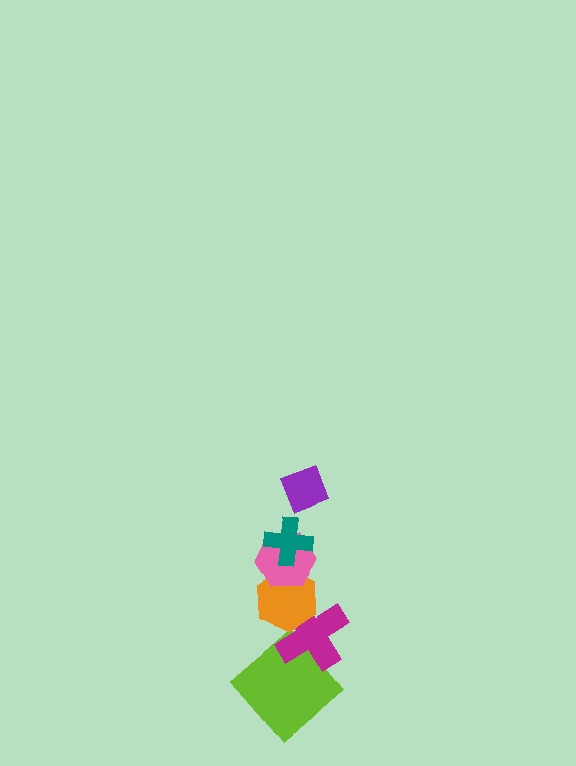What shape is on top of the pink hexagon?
The teal cross is on top of the pink hexagon.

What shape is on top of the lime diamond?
The magenta cross is on top of the lime diamond.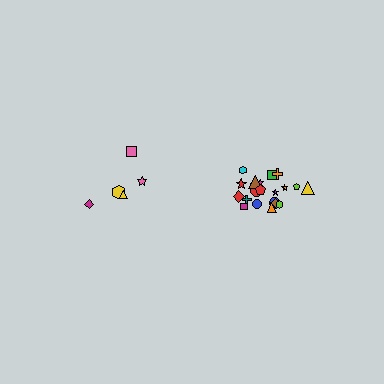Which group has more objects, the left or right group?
The right group.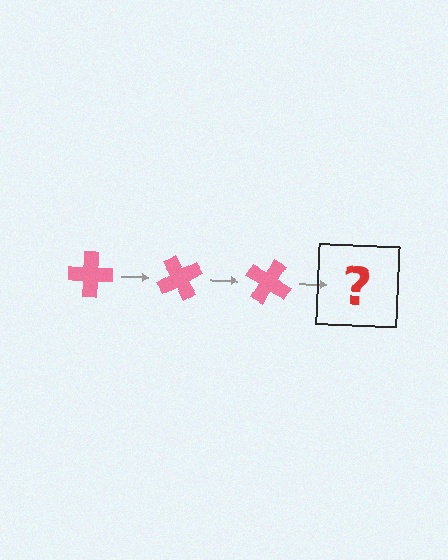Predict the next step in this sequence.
The next step is a pink cross rotated 180 degrees.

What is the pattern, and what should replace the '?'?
The pattern is that the cross rotates 60 degrees each step. The '?' should be a pink cross rotated 180 degrees.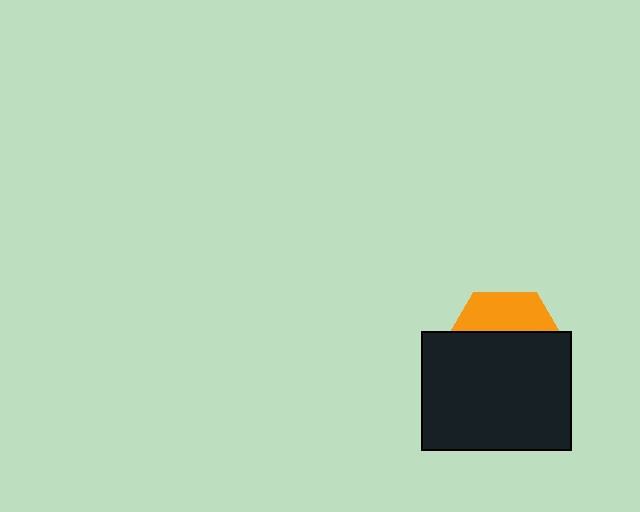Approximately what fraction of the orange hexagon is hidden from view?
Roughly 68% of the orange hexagon is hidden behind the black rectangle.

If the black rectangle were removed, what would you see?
You would see the complete orange hexagon.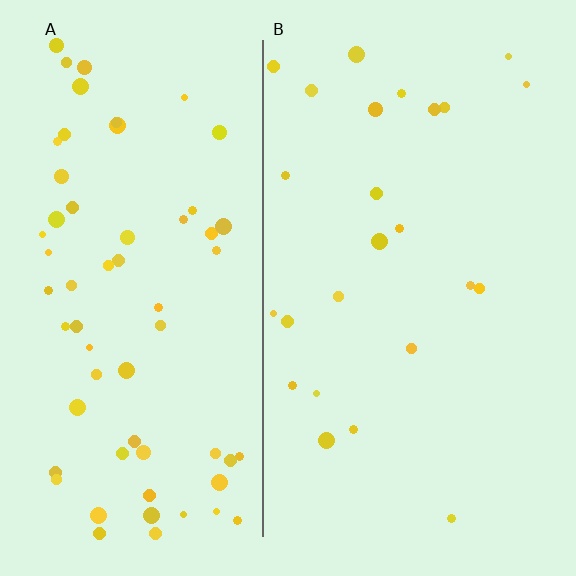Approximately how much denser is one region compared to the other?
Approximately 2.6× — region A over region B.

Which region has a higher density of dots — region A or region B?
A (the left).